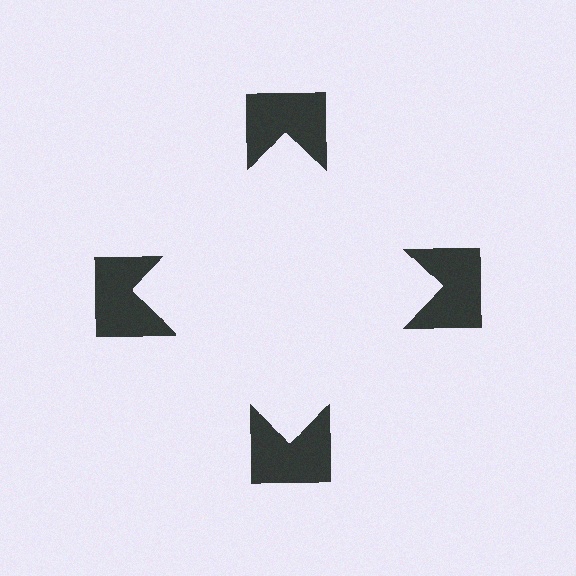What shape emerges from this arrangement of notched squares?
An illusory square — its edges are inferred from the aligned wedge cuts in the notched squares, not physically drawn.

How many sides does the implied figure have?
4 sides.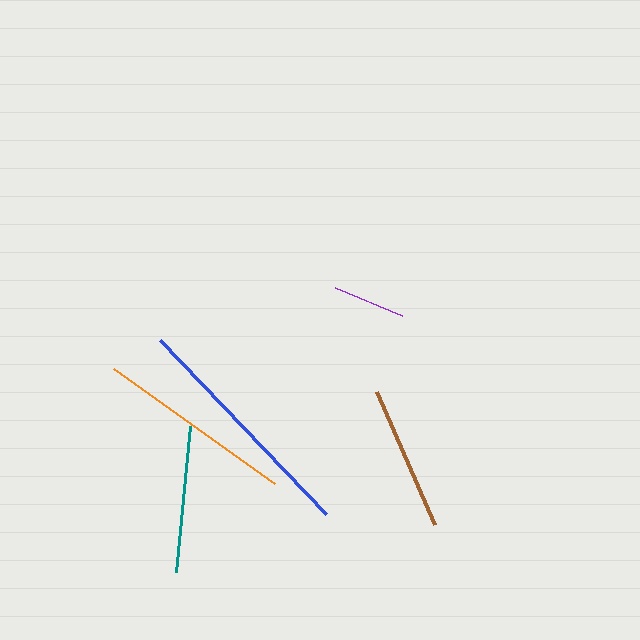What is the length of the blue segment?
The blue segment is approximately 240 pixels long.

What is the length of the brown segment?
The brown segment is approximately 145 pixels long.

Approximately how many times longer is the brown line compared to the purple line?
The brown line is approximately 2.0 times the length of the purple line.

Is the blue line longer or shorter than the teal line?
The blue line is longer than the teal line.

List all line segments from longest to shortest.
From longest to shortest: blue, orange, teal, brown, purple.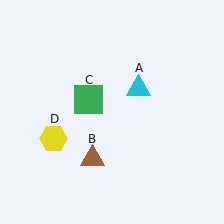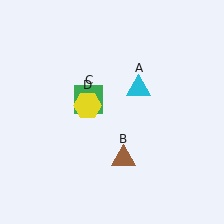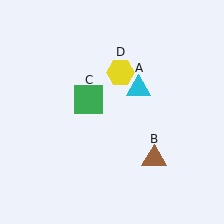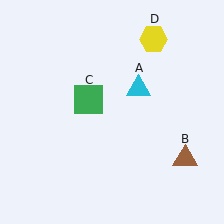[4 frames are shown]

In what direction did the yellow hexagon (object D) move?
The yellow hexagon (object D) moved up and to the right.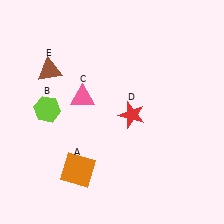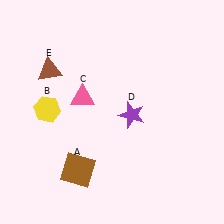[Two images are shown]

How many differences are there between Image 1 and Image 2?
There are 3 differences between the two images.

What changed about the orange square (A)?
In Image 1, A is orange. In Image 2, it changed to brown.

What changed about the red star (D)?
In Image 1, D is red. In Image 2, it changed to purple.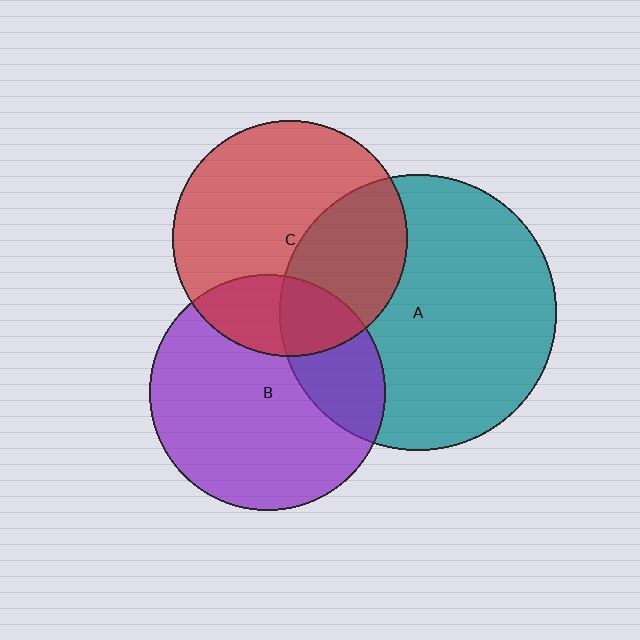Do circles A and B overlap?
Yes.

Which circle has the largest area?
Circle A (teal).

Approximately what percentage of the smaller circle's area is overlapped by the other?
Approximately 25%.